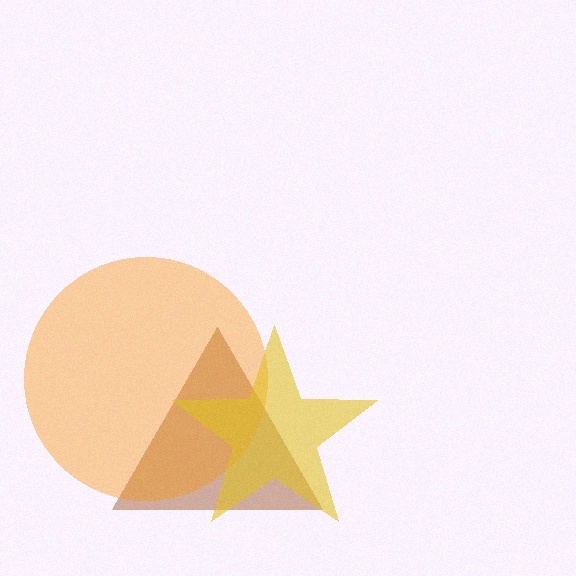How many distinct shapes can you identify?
There are 3 distinct shapes: a brown triangle, an orange circle, a yellow star.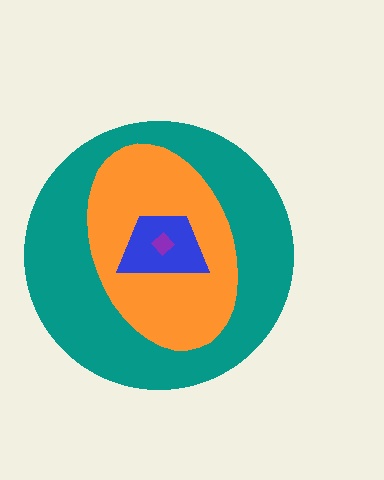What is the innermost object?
The purple diamond.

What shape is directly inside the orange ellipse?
The blue trapezoid.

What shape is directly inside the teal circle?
The orange ellipse.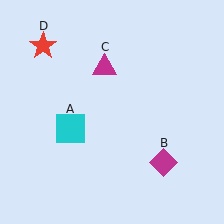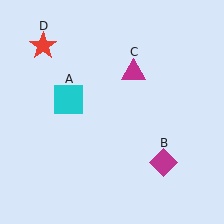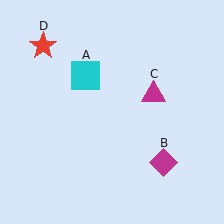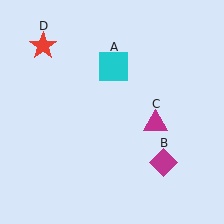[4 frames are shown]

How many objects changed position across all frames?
2 objects changed position: cyan square (object A), magenta triangle (object C).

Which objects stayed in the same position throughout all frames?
Magenta diamond (object B) and red star (object D) remained stationary.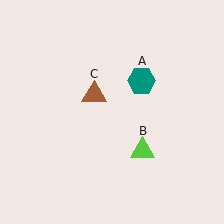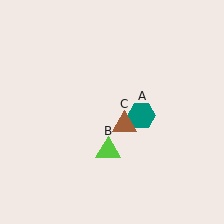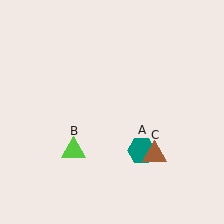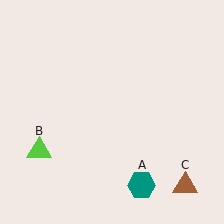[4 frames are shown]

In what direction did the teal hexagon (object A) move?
The teal hexagon (object A) moved down.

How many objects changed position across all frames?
3 objects changed position: teal hexagon (object A), lime triangle (object B), brown triangle (object C).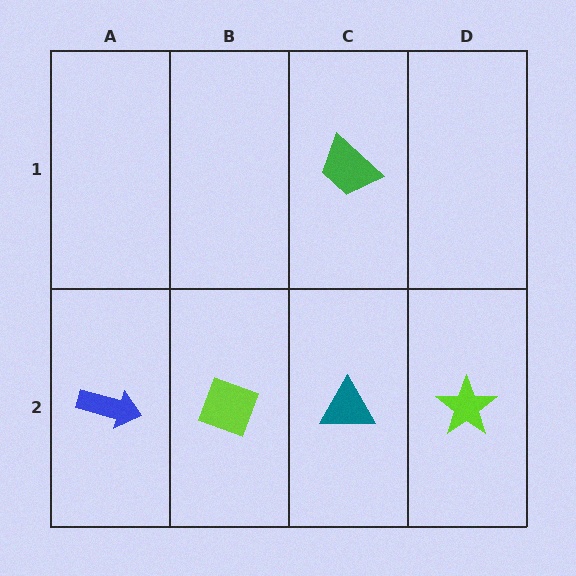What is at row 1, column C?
A green trapezoid.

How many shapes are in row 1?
1 shape.